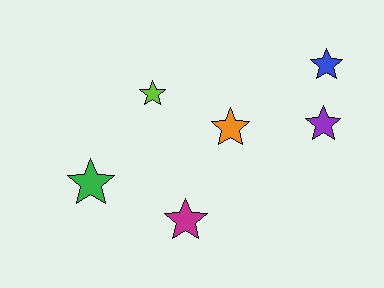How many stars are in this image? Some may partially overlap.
There are 6 stars.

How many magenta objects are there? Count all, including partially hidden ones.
There is 1 magenta object.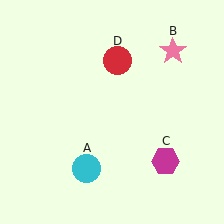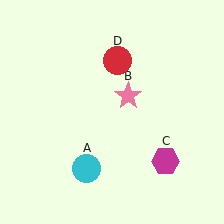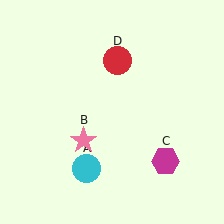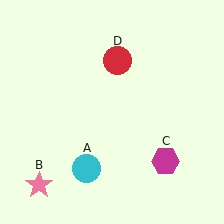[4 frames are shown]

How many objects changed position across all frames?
1 object changed position: pink star (object B).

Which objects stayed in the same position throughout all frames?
Cyan circle (object A) and magenta hexagon (object C) and red circle (object D) remained stationary.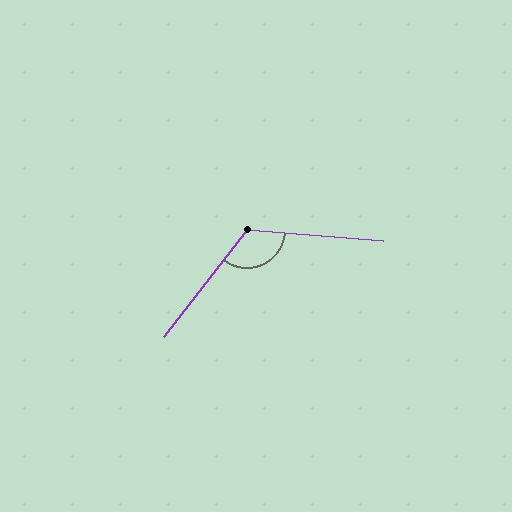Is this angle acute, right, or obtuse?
It is obtuse.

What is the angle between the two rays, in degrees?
Approximately 123 degrees.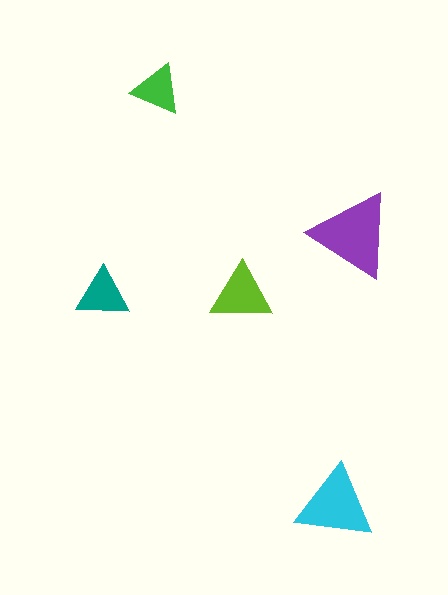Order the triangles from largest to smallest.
the purple one, the cyan one, the lime one, the teal one, the green one.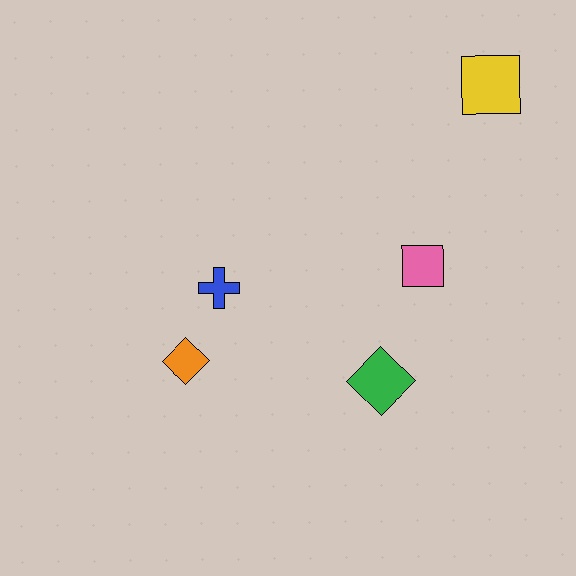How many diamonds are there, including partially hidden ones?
There are 2 diamonds.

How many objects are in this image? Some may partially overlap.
There are 5 objects.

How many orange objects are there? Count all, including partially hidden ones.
There is 1 orange object.